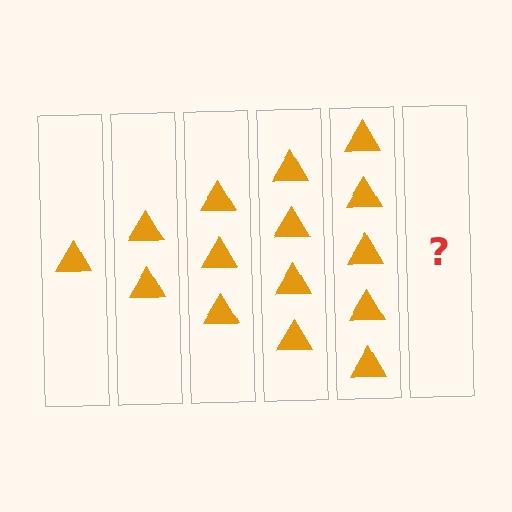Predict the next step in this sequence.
The next step is 6 triangles.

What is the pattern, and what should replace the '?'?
The pattern is that each step adds one more triangle. The '?' should be 6 triangles.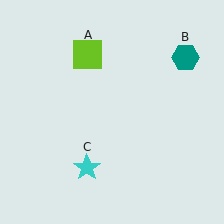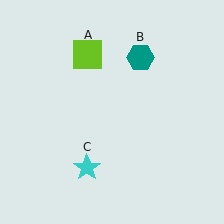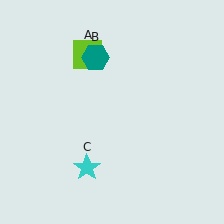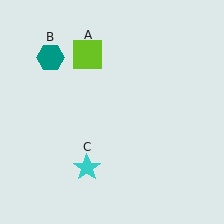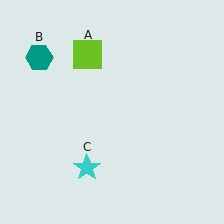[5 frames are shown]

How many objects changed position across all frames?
1 object changed position: teal hexagon (object B).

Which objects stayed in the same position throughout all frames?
Lime square (object A) and cyan star (object C) remained stationary.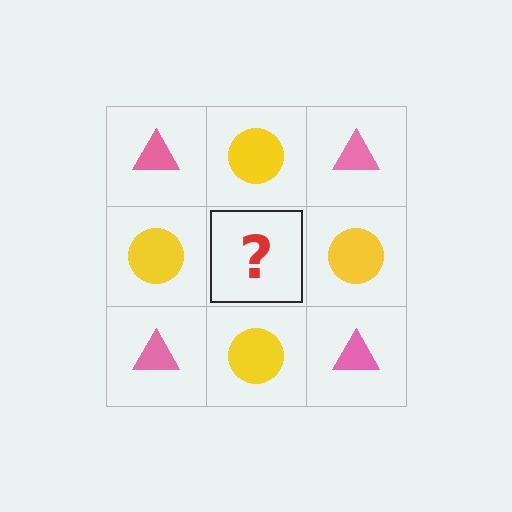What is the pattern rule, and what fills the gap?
The rule is that it alternates pink triangle and yellow circle in a checkerboard pattern. The gap should be filled with a pink triangle.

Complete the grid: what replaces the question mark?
The question mark should be replaced with a pink triangle.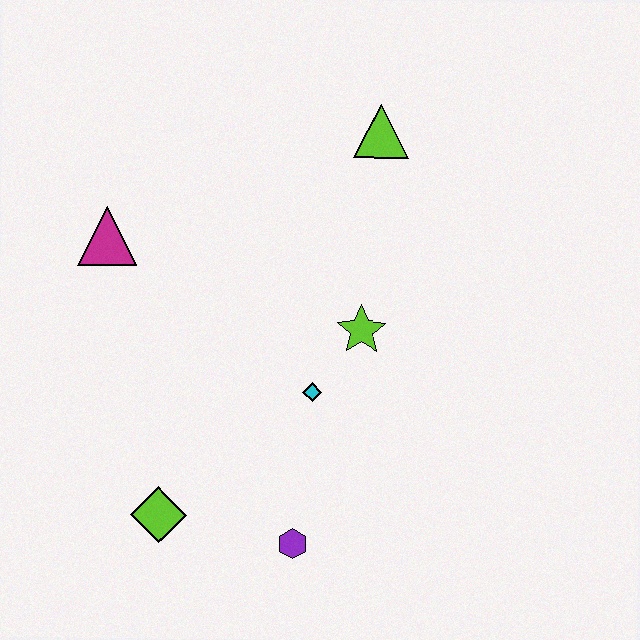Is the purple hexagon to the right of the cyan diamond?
No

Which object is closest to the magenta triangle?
The cyan diamond is closest to the magenta triangle.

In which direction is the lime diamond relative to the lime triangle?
The lime diamond is below the lime triangle.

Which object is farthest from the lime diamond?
The lime triangle is farthest from the lime diamond.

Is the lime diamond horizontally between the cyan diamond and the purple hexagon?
No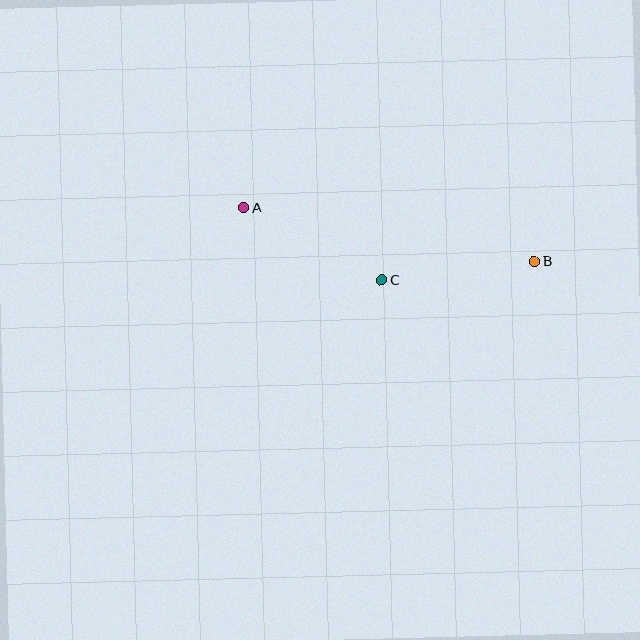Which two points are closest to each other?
Points B and C are closest to each other.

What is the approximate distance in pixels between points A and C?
The distance between A and C is approximately 155 pixels.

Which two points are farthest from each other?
Points A and B are farthest from each other.